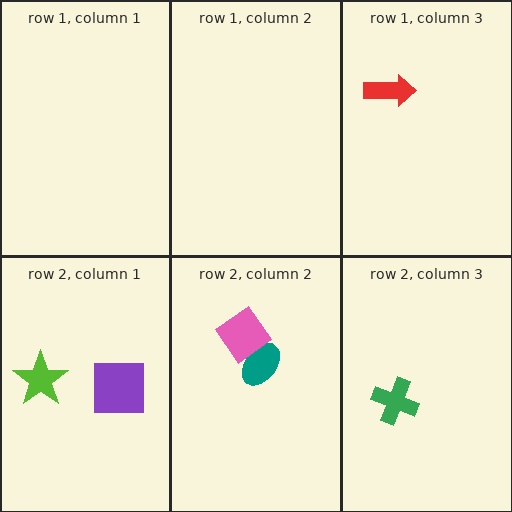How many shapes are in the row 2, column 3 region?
1.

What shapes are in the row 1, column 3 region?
The red arrow.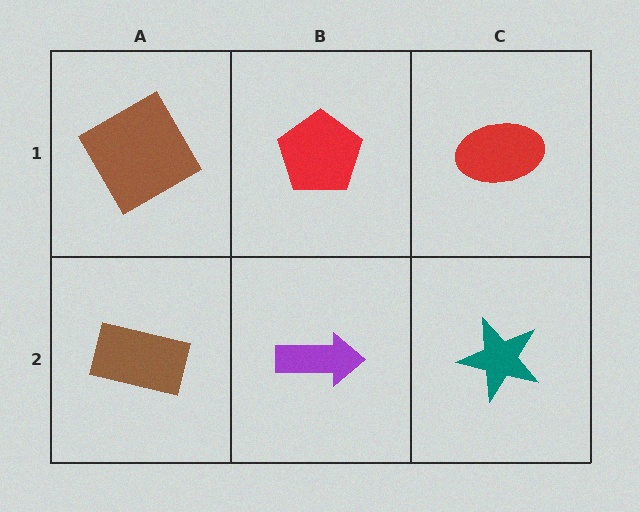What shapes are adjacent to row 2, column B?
A red pentagon (row 1, column B), a brown rectangle (row 2, column A), a teal star (row 2, column C).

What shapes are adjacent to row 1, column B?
A purple arrow (row 2, column B), a brown diamond (row 1, column A), a red ellipse (row 1, column C).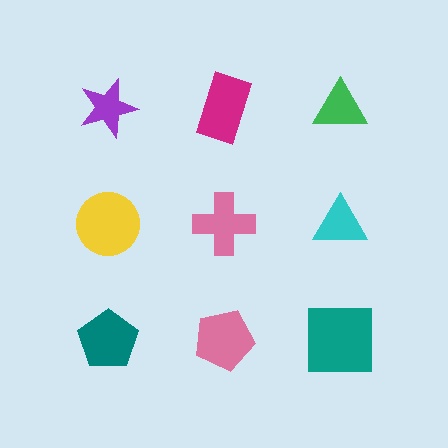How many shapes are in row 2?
3 shapes.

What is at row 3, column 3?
A teal square.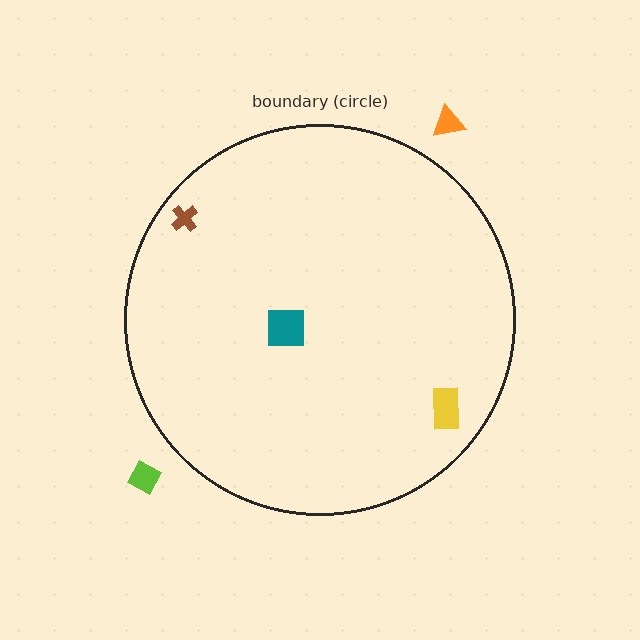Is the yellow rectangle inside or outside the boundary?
Inside.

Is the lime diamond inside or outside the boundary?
Outside.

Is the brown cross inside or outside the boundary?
Inside.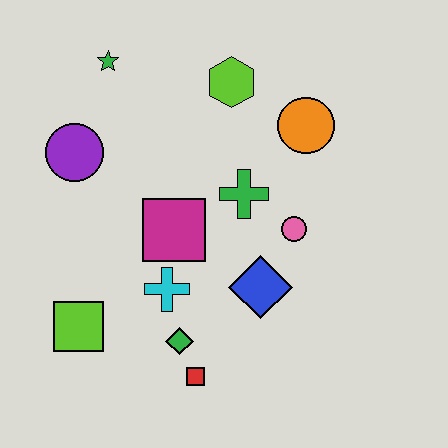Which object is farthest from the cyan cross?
The green star is farthest from the cyan cross.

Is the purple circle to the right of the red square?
No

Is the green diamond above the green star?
No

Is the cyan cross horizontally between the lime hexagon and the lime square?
Yes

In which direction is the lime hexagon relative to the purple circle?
The lime hexagon is to the right of the purple circle.